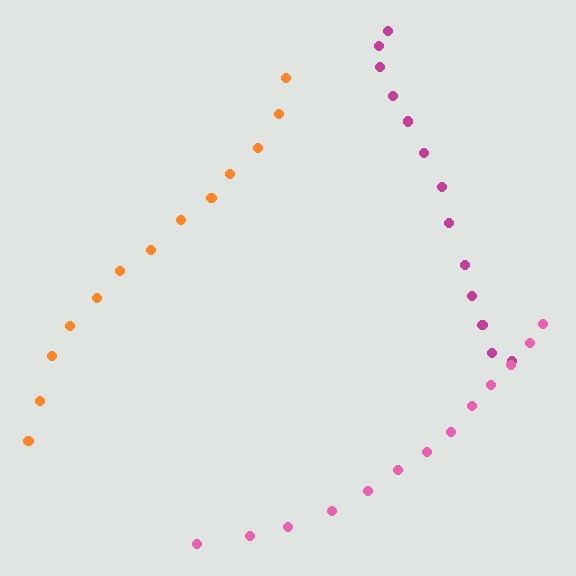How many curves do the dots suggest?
There are 3 distinct paths.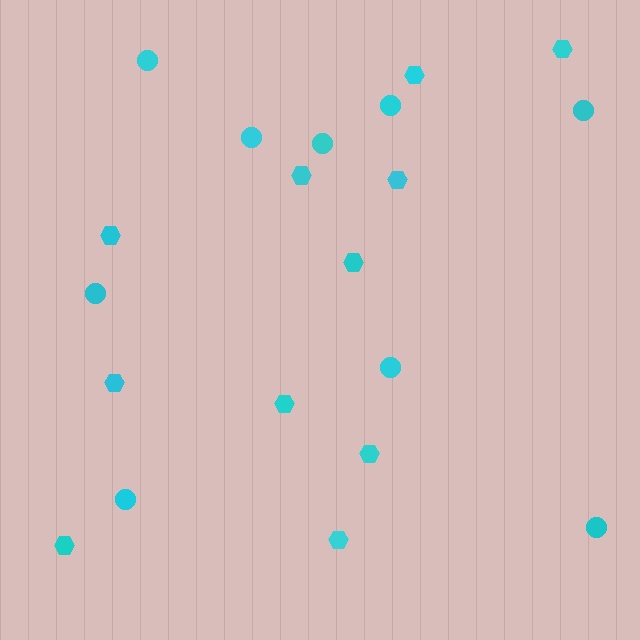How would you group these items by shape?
There are 2 groups: one group of hexagons (11) and one group of circles (9).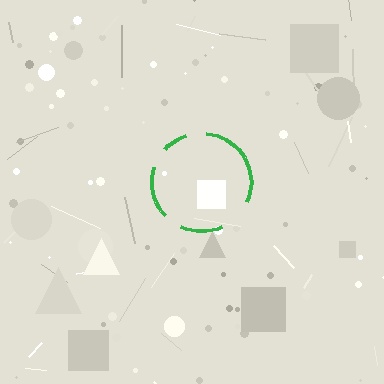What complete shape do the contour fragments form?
The contour fragments form a circle.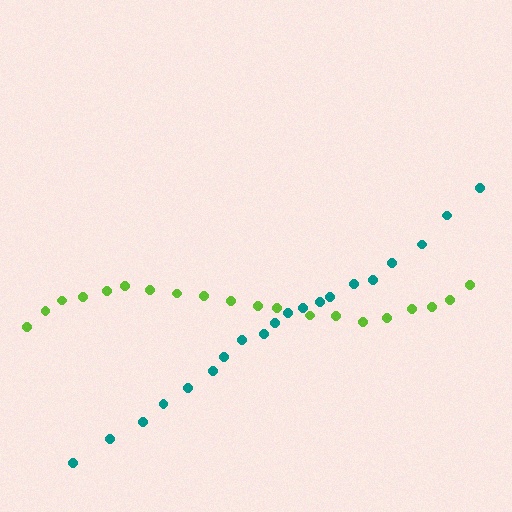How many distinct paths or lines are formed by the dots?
There are 2 distinct paths.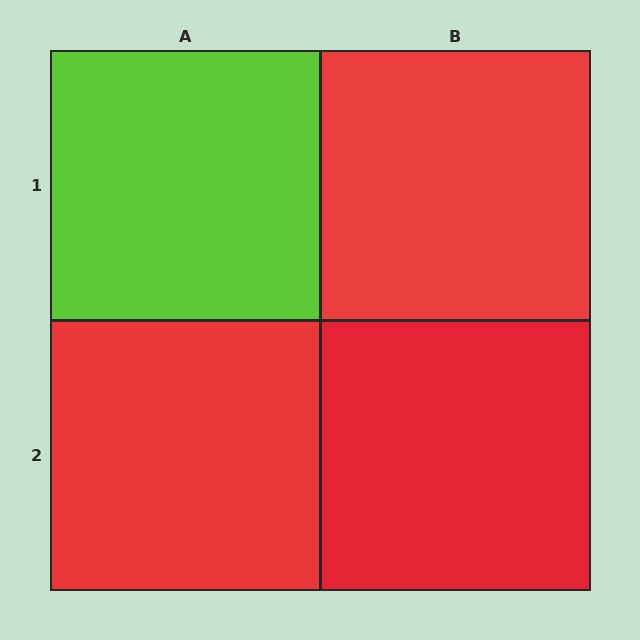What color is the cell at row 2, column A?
Red.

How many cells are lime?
1 cell is lime.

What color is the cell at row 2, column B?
Red.